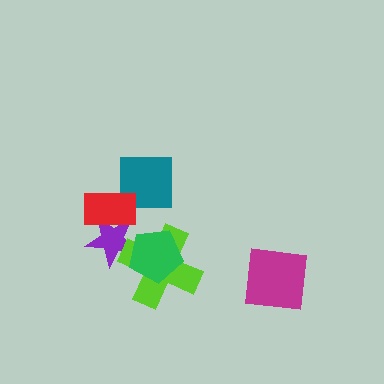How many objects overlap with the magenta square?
0 objects overlap with the magenta square.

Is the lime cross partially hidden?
Yes, it is partially covered by another shape.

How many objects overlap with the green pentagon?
2 objects overlap with the green pentagon.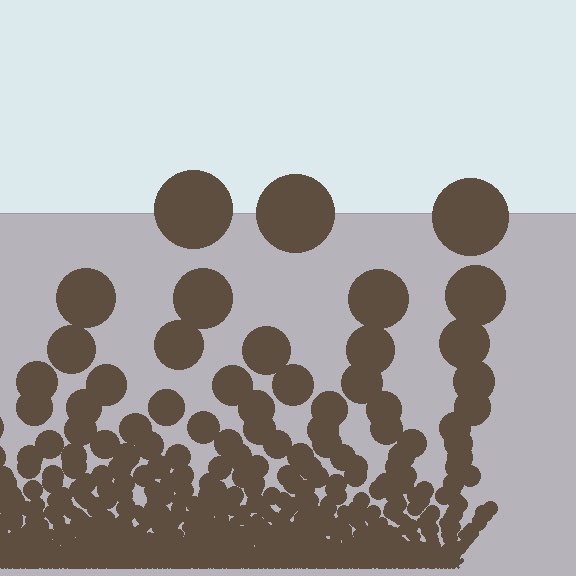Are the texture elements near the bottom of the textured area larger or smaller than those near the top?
Smaller. The gradient is inverted — elements near the bottom are smaller and denser.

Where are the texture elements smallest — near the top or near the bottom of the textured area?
Near the bottom.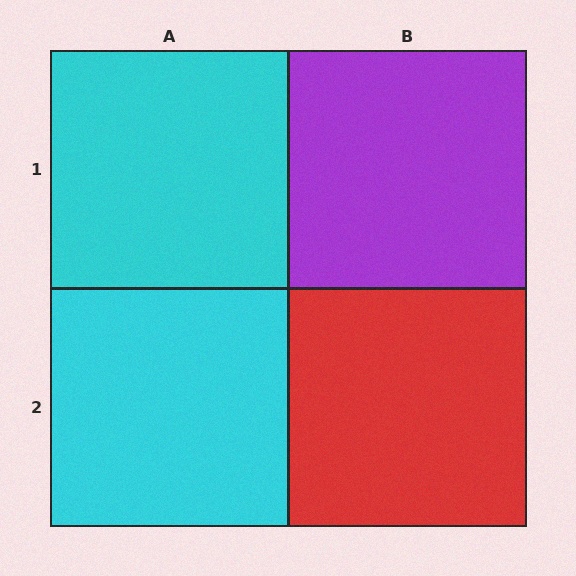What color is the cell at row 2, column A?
Cyan.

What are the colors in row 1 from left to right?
Cyan, purple.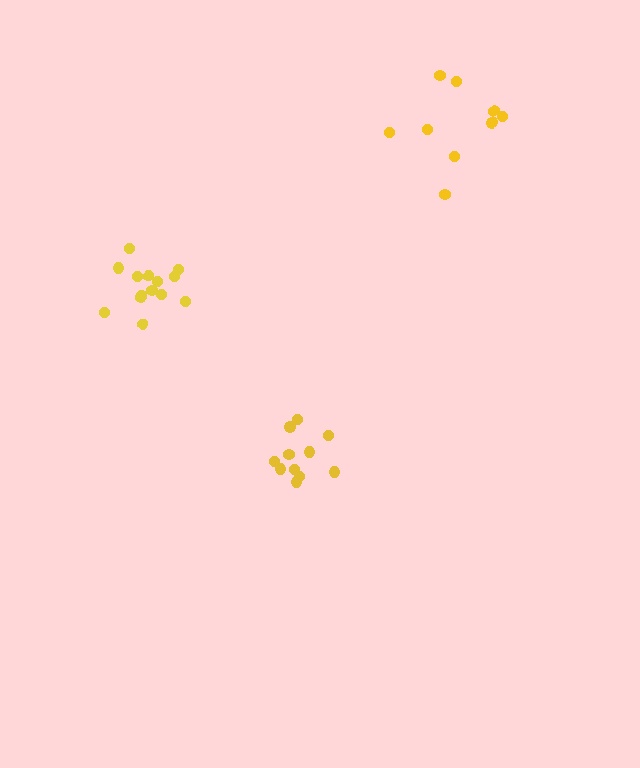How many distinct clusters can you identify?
There are 3 distinct clusters.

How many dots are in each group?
Group 1: 11 dots, Group 2: 9 dots, Group 3: 14 dots (34 total).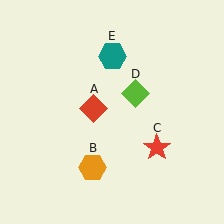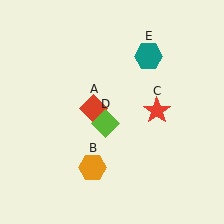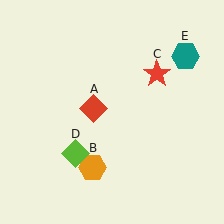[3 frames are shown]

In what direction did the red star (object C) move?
The red star (object C) moved up.